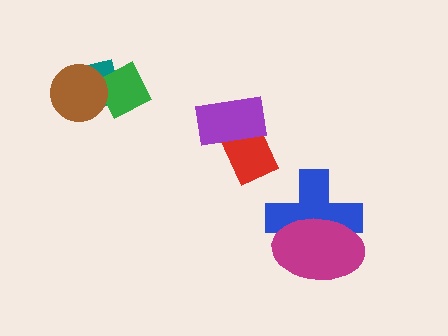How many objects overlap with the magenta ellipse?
1 object overlaps with the magenta ellipse.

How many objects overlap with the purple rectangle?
1 object overlaps with the purple rectangle.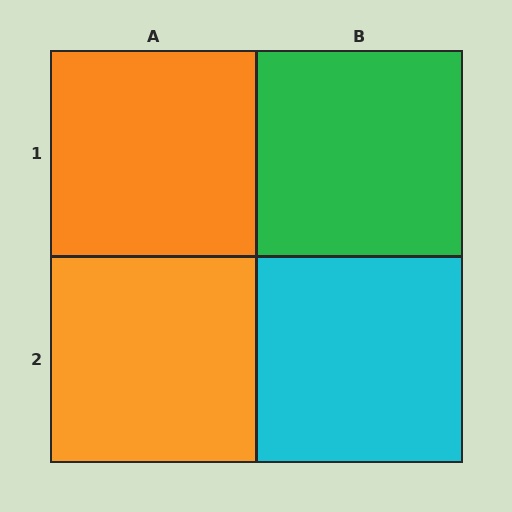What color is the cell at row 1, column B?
Green.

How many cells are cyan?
1 cell is cyan.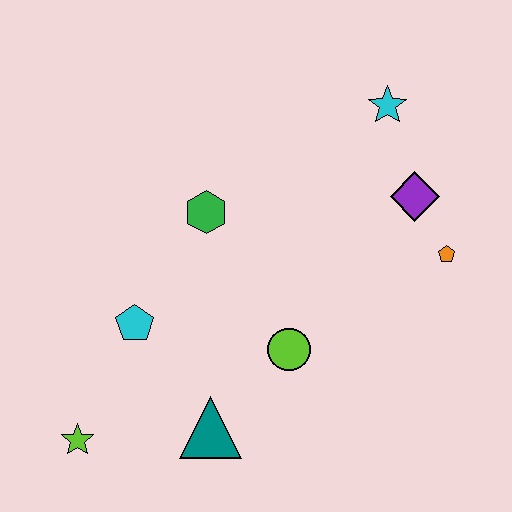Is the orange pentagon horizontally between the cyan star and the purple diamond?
No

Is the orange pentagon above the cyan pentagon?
Yes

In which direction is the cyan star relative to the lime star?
The cyan star is above the lime star.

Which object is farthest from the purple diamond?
The lime star is farthest from the purple diamond.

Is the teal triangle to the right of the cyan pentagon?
Yes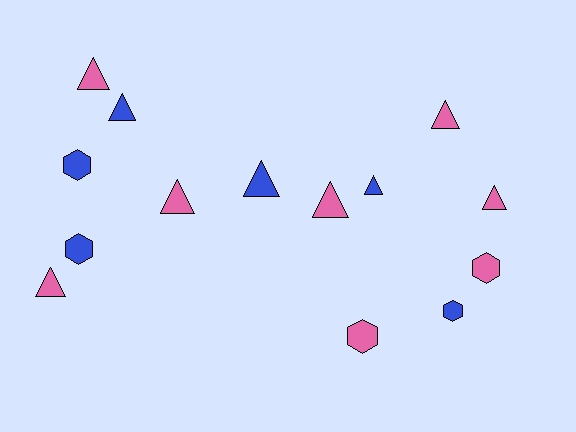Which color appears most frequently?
Pink, with 8 objects.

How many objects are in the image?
There are 14 objects.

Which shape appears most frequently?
Triangle, with 9 objects.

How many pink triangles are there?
There are 6 pink triangles.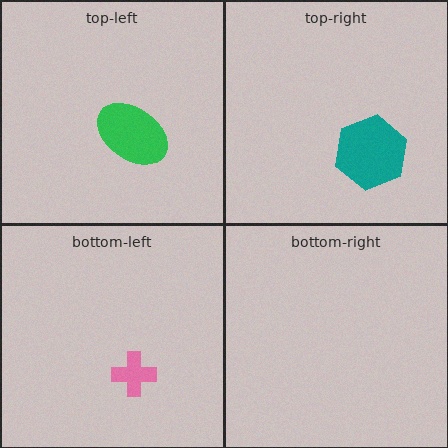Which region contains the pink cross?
The bottom-left region.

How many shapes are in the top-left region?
1.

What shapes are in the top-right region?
The teal hexagon.